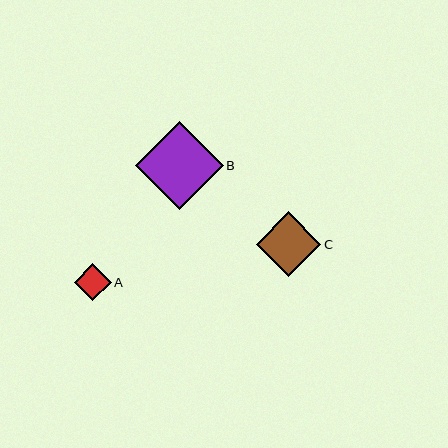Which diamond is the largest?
Diamond B is the largest with a size of approximately 88 pixels.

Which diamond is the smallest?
Diamond A is the smallest with a size of approximately 37 pixels.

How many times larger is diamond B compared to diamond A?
Diamond B is approximately 2.4 times the size of diamond A.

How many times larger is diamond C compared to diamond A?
Diamond C is approximately 1.8 times the size of diamond A.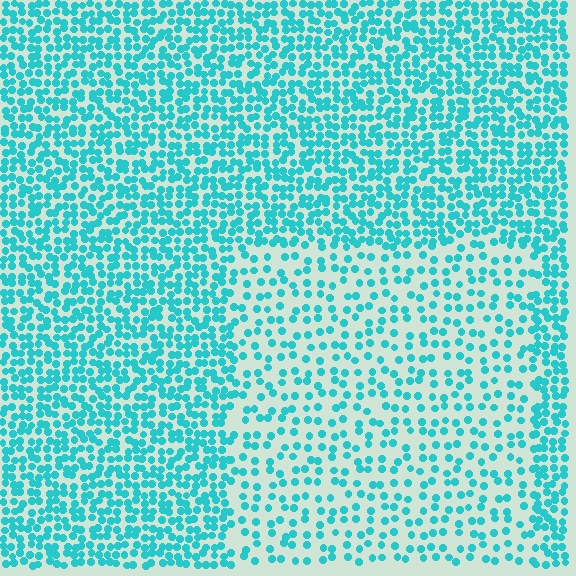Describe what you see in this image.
The image contains small cyan elements arranged at two different densities. A rectangle-shaped region is visible where the elements are less densely packed than the surrounding area.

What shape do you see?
I see a rectangle.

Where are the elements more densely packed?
The elements are more densely packed outside the rectangle boundary.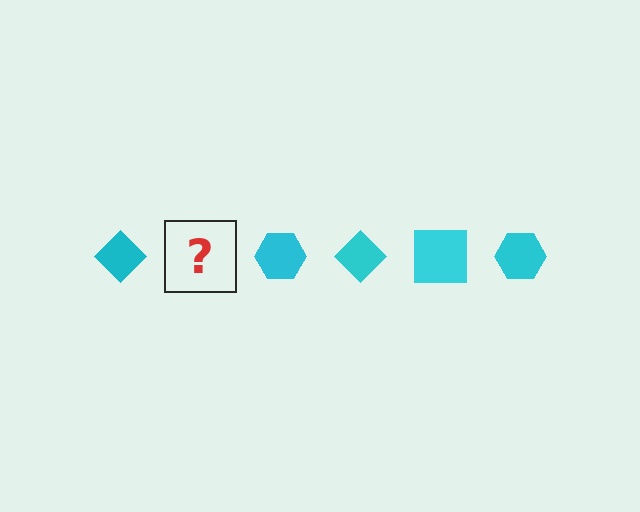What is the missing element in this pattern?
The missing element is a cyan square.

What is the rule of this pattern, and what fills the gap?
The rule is that the pattern cycles through diamond, square, hexagon shapes in cyan. The gap should be filled with a cyan square.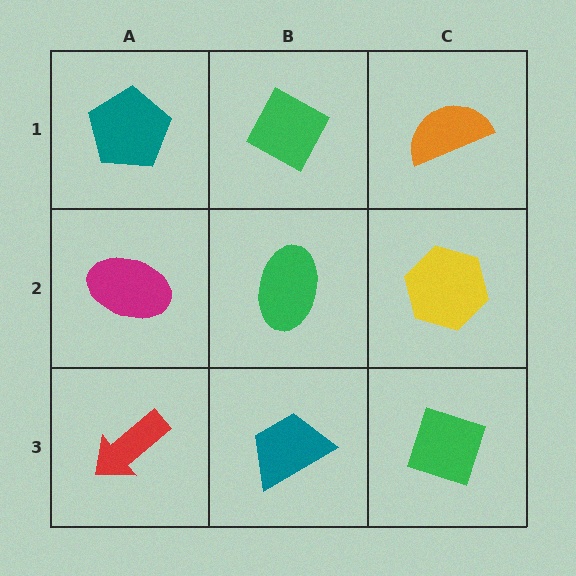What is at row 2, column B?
A green ellipse.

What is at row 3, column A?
A red arrow.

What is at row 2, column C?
A yellow hexagon.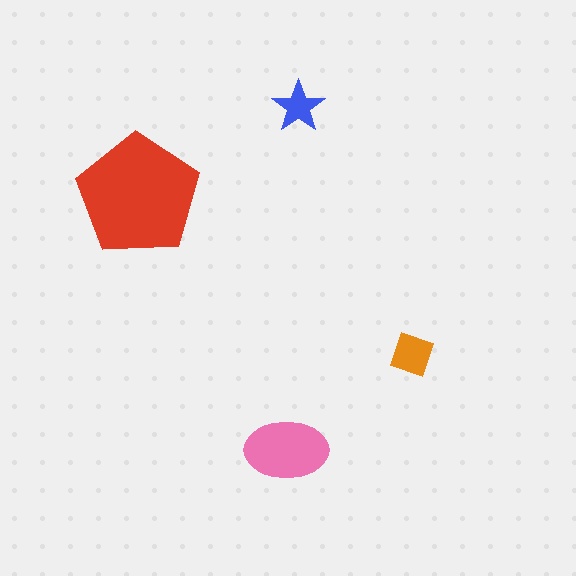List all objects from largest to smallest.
The red pentagon, the pink ellipse, the orange square, the blue star.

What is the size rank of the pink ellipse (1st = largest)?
2nd.